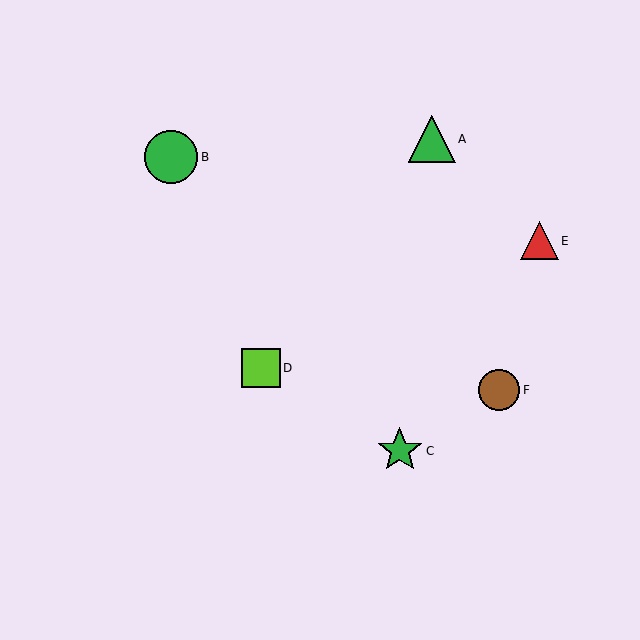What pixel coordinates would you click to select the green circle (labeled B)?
Click at (171, 157) to select the green circle B.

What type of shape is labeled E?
Shape E is a red triangle.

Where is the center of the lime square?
The center of the lime square is at (261, 368).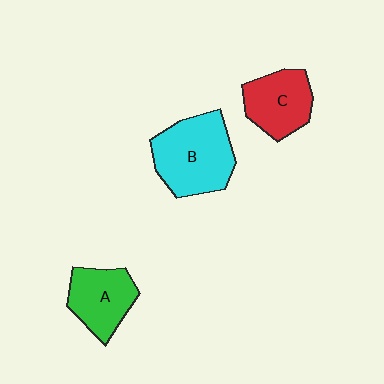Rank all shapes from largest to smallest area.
From largest to smallest: B (cyan), C (red), A (green).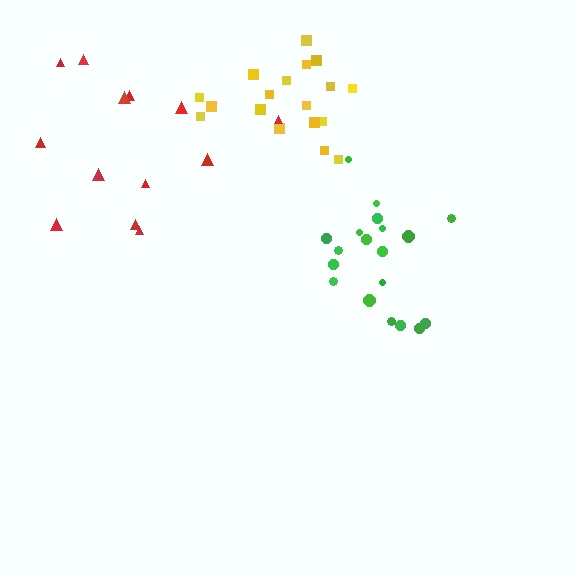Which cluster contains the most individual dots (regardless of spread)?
Green (19).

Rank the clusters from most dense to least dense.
green, yellow, red.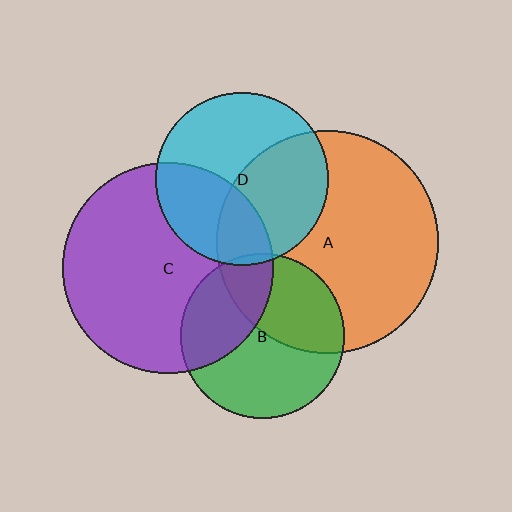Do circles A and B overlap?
Yes.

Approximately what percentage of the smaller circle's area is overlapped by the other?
Approximately 40%.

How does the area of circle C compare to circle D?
Approximately 1.5 times.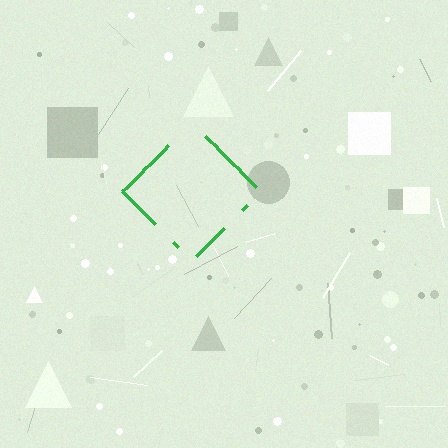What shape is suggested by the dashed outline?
The dashed outline suggests a diamond.